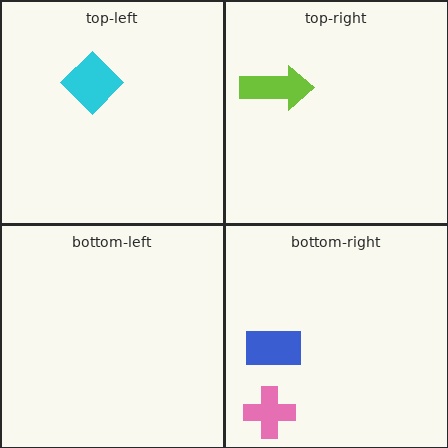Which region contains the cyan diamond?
The top-left region.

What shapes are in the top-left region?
The cyan diamond.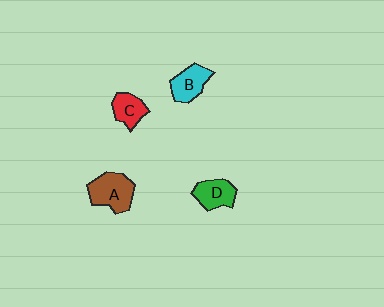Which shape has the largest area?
Shape A (brown).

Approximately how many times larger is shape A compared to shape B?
Approximately 1.3 times.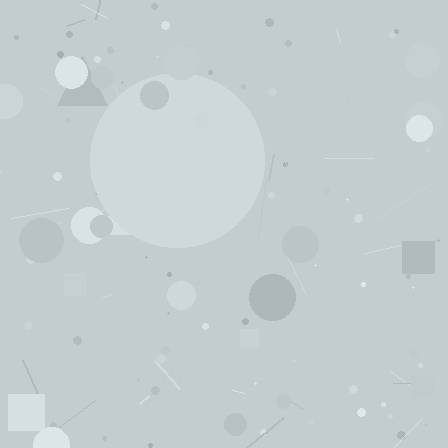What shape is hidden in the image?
A circle is hidden in the image.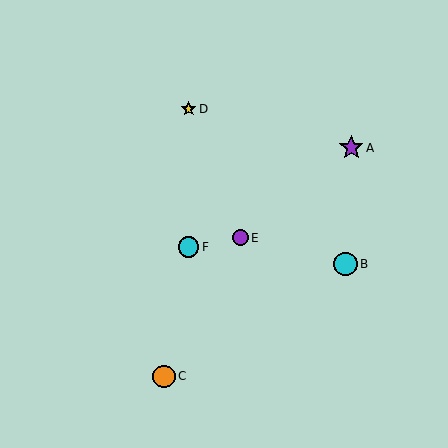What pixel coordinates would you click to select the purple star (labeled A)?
Click at (351, 148) to select the purple star A.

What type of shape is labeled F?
Shape F is a cyan circle.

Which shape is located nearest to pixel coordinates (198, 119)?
The yellow star (labeled D) at (189, 109) is nearest to that location.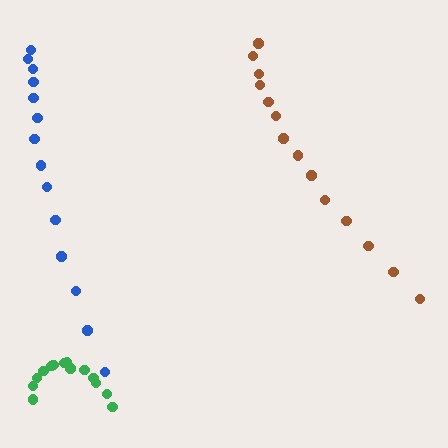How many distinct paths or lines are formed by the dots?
There are 3 distinct paths.